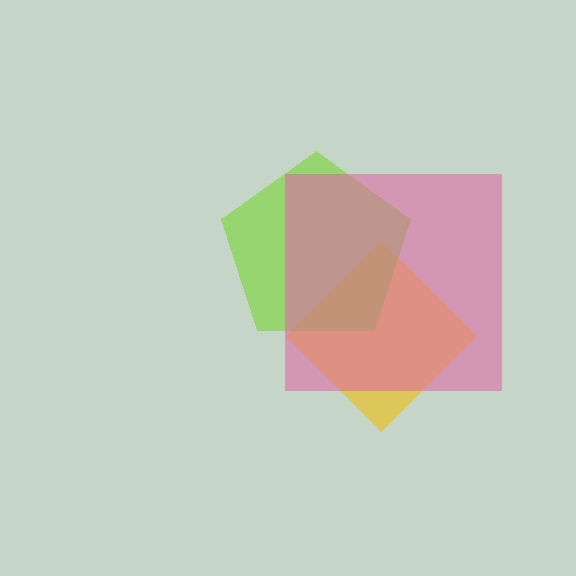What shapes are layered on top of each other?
The layered shapes are: a yellow diamond, a lime pentagon, a pink square.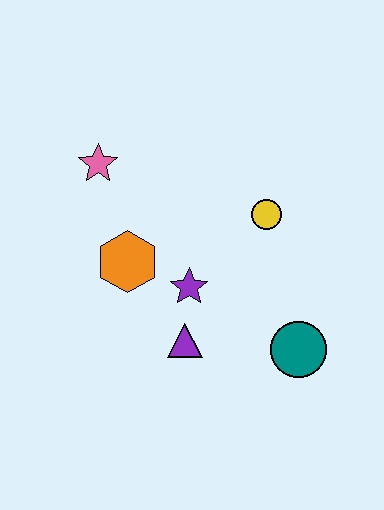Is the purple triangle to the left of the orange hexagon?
No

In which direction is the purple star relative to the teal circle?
The purple star is to the left of the teal circle.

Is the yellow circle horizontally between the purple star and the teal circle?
Yes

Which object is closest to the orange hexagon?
The purple star is closest to the orange hexagon.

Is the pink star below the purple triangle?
No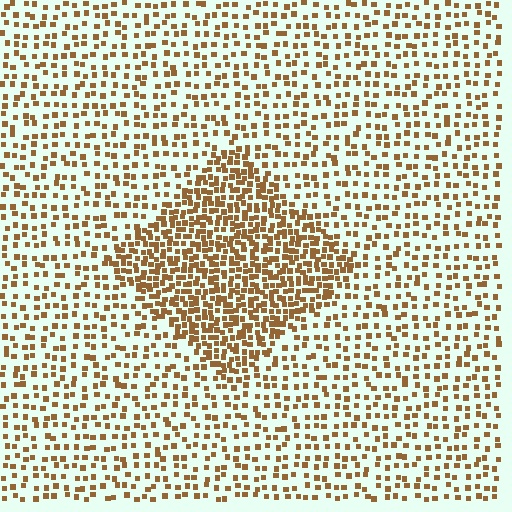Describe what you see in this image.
The image contains small brown elements arranged at two different densities. A diamond-shaped region is visible where the elements are more densely packed than the surrounding area.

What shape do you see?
I see a diamond.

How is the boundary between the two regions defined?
The boundary is defined by a change in element density (approximately 2.3x ratio). All elements are the same color, size, and shape.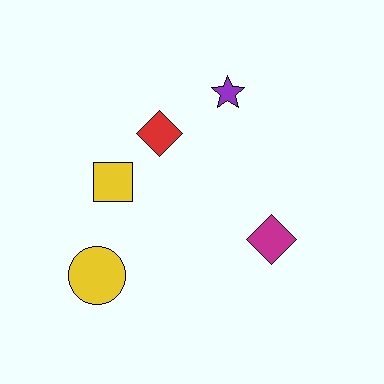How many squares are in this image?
There is 1 square.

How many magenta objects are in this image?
There is 1 magenta object.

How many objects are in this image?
There are 5 objects.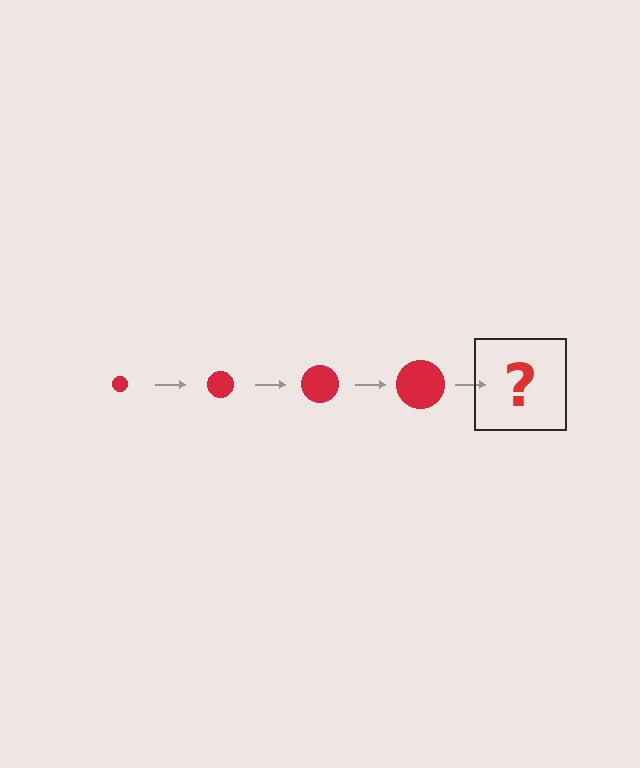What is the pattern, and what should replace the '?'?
The pattern is that the circle gets progressively larger each step. The '?' should be a red circle, larger than the previous one.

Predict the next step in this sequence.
The next step is a red circle, larger than the previous one.